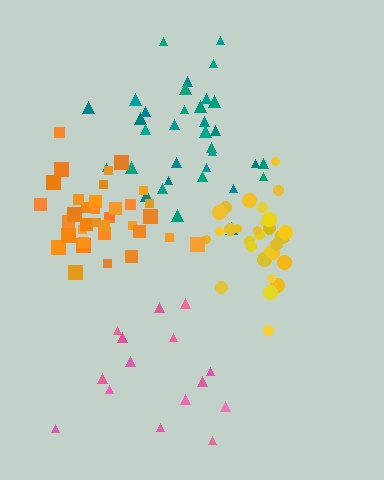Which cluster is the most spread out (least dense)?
Pink.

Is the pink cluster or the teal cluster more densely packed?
Teal.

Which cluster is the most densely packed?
Orange.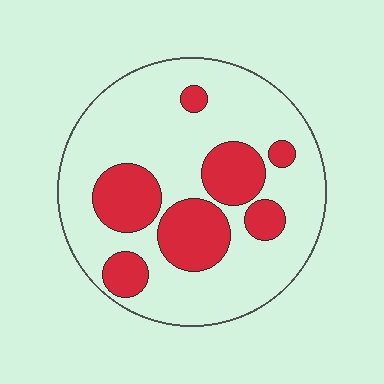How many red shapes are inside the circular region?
7.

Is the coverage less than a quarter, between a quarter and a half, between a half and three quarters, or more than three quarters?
Between a quarter and a half.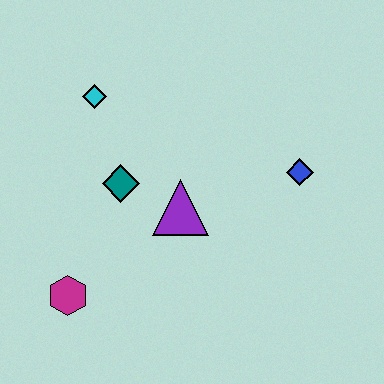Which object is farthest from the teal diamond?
The blue diamond is farthest from the teal diamond.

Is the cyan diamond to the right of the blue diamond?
No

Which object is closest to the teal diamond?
The purple triangle is closest to the teal diamond.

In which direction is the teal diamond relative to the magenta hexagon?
The teal diamond is above the magenta hexagon.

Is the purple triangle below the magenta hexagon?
No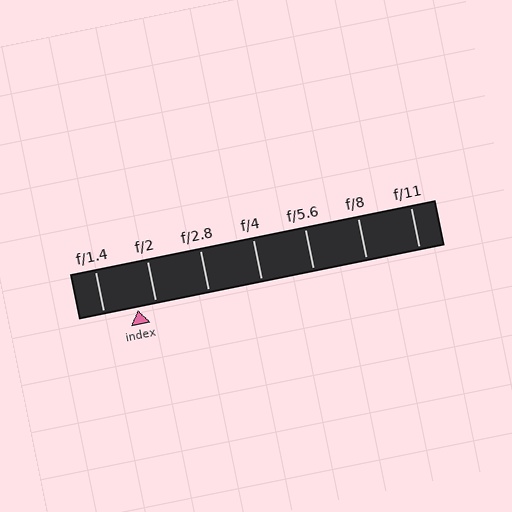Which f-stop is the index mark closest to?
The index mark is closest to f/2.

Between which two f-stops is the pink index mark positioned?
The index mark is between f/1.4 and f/2.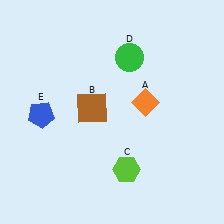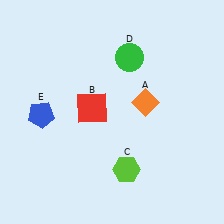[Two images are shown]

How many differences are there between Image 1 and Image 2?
There is 1 difference between the two images.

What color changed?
The square (B) changed from brown in Image 1 to red in Image 2.